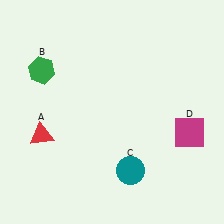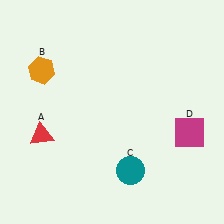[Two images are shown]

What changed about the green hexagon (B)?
In Image 1, B is green. In Image 2, it changed to orange.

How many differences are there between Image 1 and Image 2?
There is 1 difference between the two images.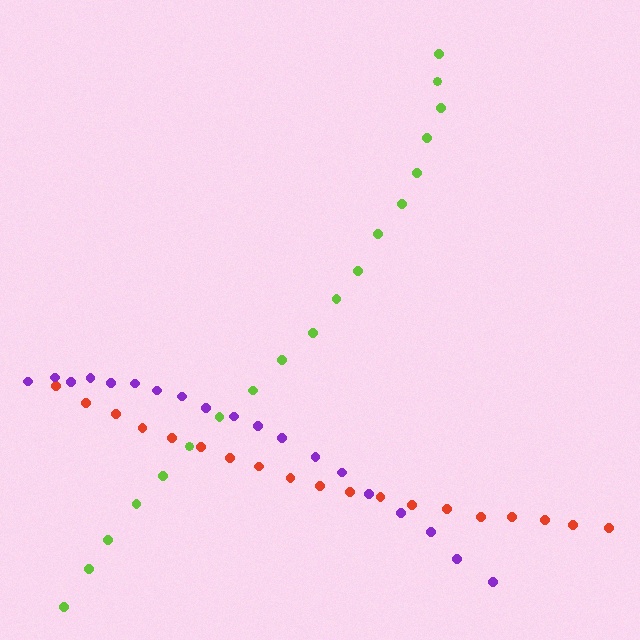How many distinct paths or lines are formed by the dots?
There are 3 distinct paths.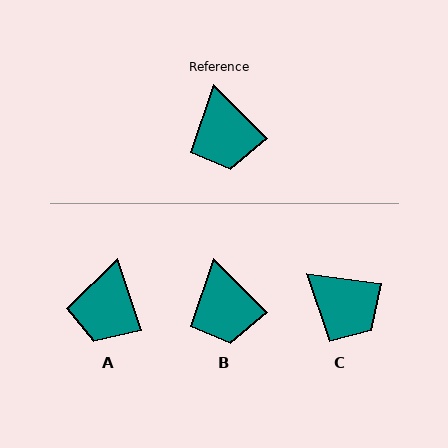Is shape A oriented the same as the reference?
No, it is off by about 27 degrees.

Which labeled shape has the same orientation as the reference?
B.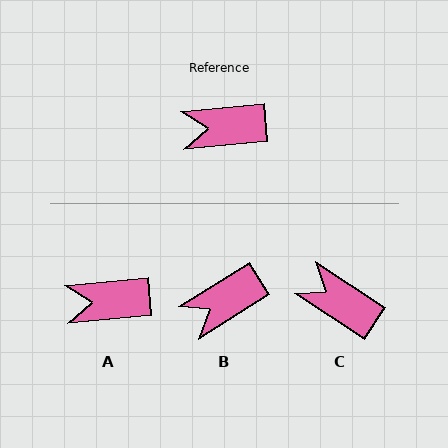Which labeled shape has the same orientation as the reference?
A.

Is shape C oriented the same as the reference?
No, it is off by about 38 degrees.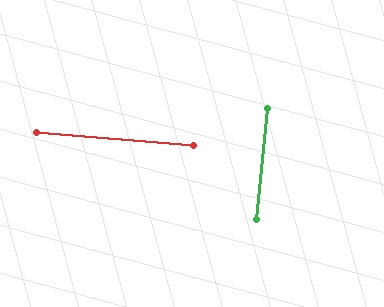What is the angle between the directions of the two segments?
Approximately 89 degrees.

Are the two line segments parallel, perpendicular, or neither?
Perpendicular — they meet at approximately 89°.